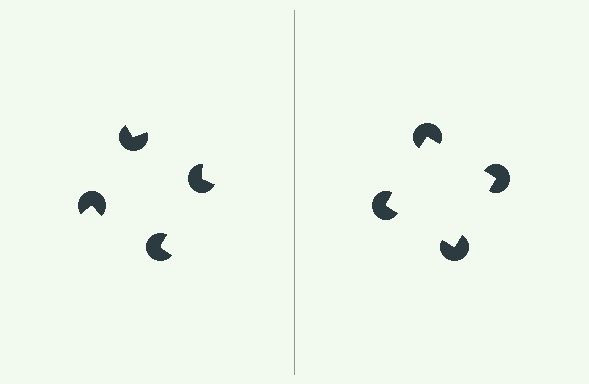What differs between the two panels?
The pac-man discs are positioned identically on both sides; only the wedge orientations differ. On the right they align to a square; on the left they are misaligned.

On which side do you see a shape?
An illusory square appears on the right side. On the left side the wedge cuts are rotated, so no coherent shape forms.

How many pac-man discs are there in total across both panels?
8 — 4 on each side.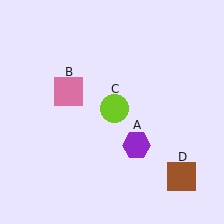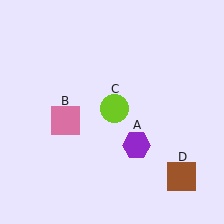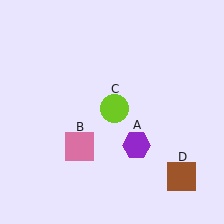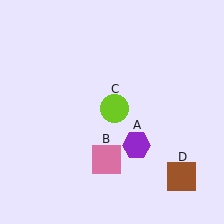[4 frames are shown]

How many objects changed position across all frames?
1 object changed position: pink square (object B).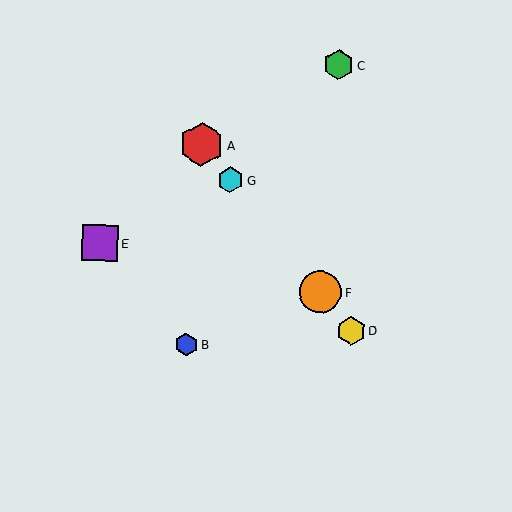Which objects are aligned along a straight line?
Objects A, D, F, G are aligned along a straight line.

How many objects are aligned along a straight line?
4 objects (A, D, F, G) are aligned along a straight line.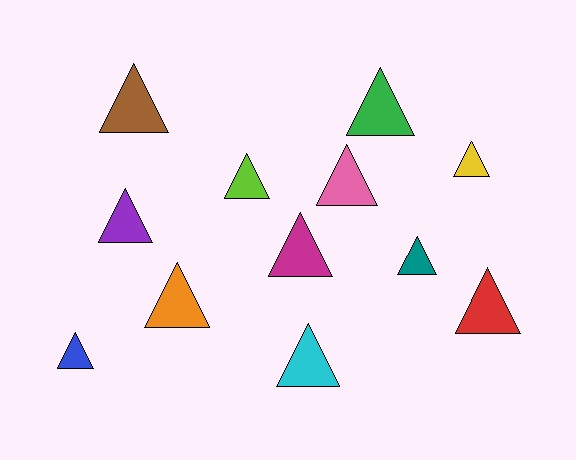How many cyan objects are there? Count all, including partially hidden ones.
There is 1 cyan object.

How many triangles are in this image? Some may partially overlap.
There are 12 triangles.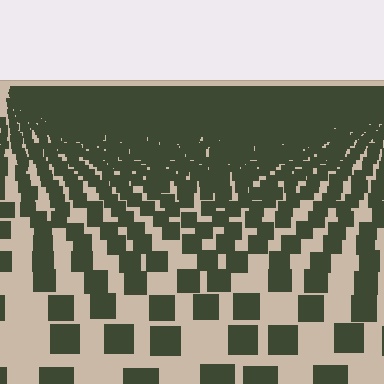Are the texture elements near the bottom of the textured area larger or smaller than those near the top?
Larger. Near the bottom, elements are closer to the viewer and appear at a bigger on-screen size.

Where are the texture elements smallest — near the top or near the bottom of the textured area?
Near the top.